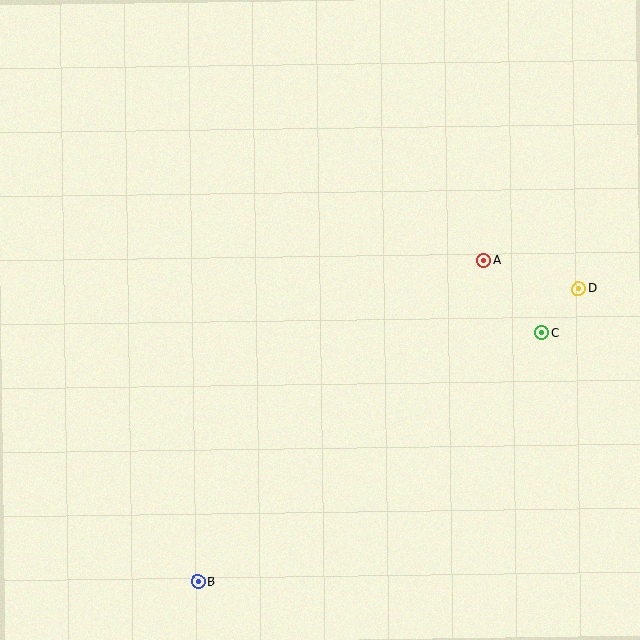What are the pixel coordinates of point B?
Point B is at (198, 581).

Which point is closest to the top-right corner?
Point D is closest to the top-right corner.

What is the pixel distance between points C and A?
The distance between C and A is 93 pixels.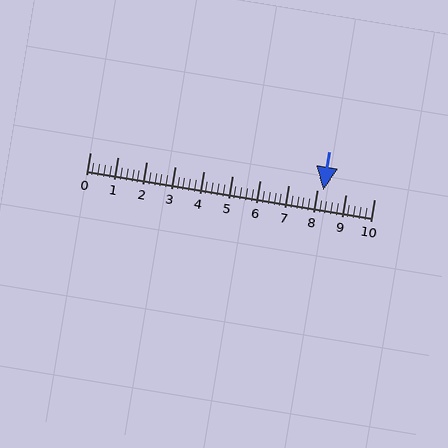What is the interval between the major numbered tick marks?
The major tick marks are spaced 1 units apart.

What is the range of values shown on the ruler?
The ruler shows values from 0 to 10.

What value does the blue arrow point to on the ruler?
The blue arrow points to approximately 8.2.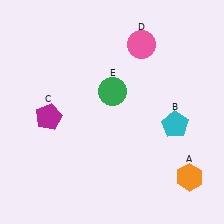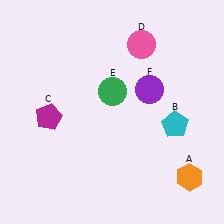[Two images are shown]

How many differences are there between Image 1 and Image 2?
There is 1 difference between the two images.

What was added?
A purple circle (F) was added in Image 2.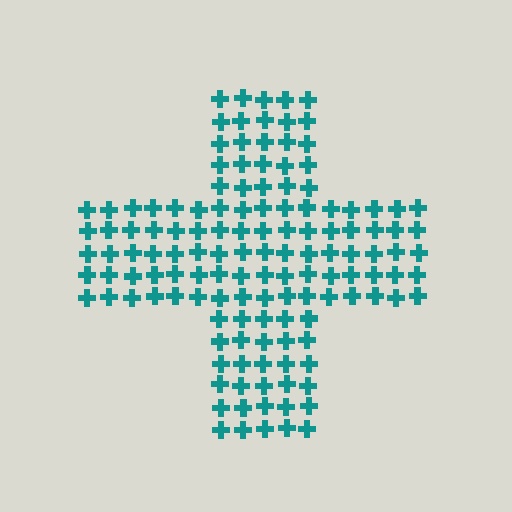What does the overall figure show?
The overall figure shows a cross.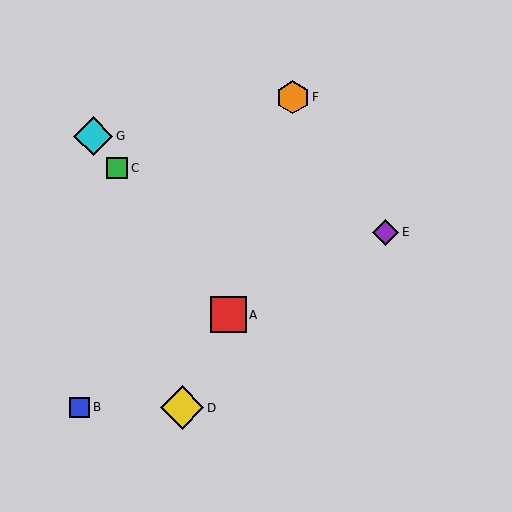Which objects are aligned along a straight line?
Objects A, C, G are aligned along a straight line.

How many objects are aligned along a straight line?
3 objects (A, C, G) are aligned along a straight line.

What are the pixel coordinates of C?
Object C is at (117, 168).